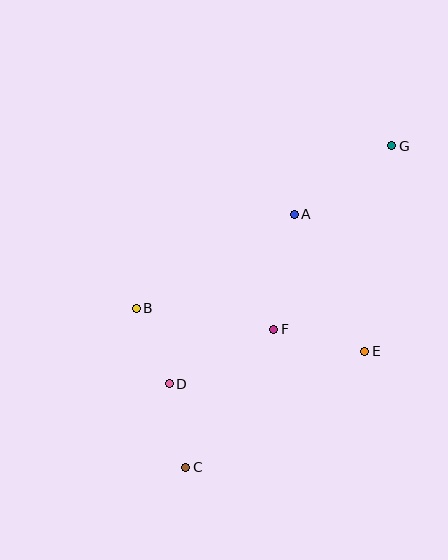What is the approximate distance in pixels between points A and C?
The distance between A and C is approximately 275 pixels.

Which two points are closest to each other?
Points B and D are closest to each other.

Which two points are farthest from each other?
Points C and G are farthest from each other.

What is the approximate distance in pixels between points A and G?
The distance between A and G is approximately 119 pixels.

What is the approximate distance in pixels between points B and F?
The distance between B and F is approximately 139 pixels.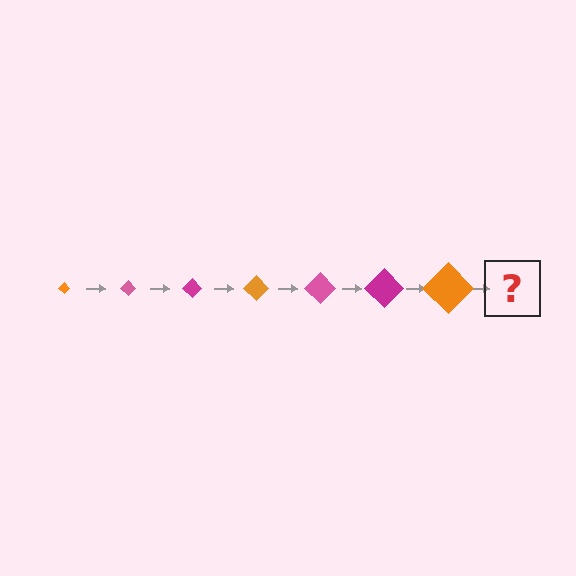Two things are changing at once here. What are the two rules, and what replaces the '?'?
The two rules are that the diamond grows larger each step and the color cycles through orange, pink, and magenta. The '?' should be a pink diamond, larger than the previous one.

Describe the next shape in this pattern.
It should be a pink diamond, larger than the previous one.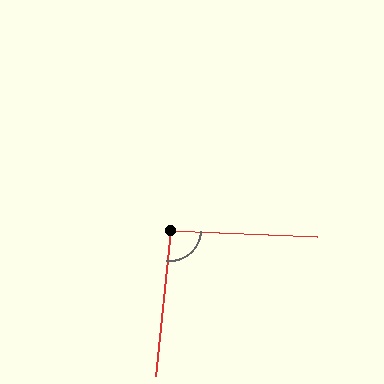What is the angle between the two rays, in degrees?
Approximately 93 degrees.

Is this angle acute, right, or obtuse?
It is approximately a right angle.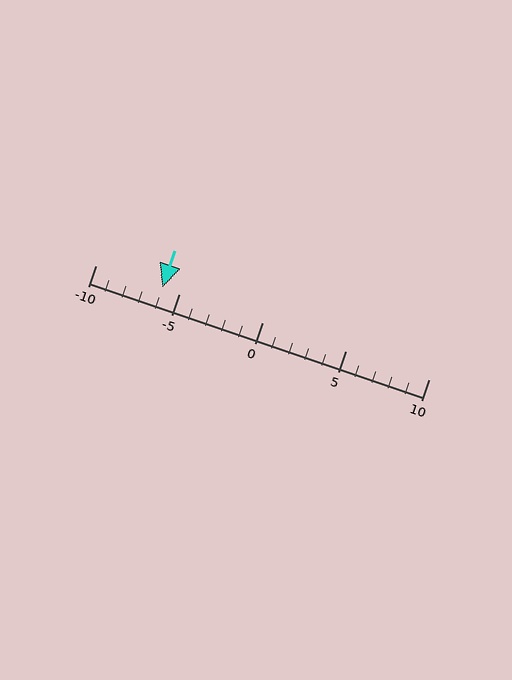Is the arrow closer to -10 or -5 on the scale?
The arrow is closer to -5.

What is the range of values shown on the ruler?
The ruler shows values from -10 to 10.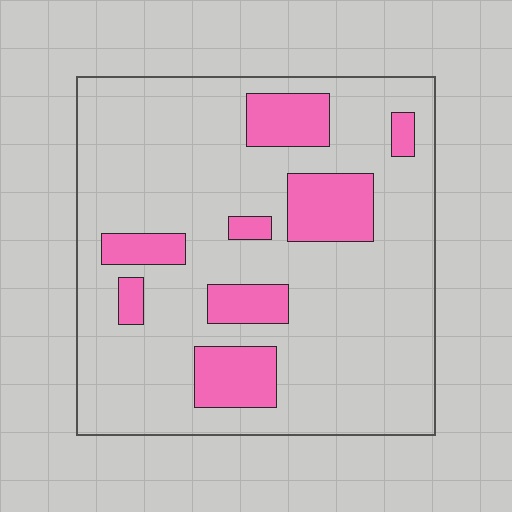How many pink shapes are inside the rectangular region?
8.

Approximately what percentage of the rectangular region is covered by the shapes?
Approximately 20%.